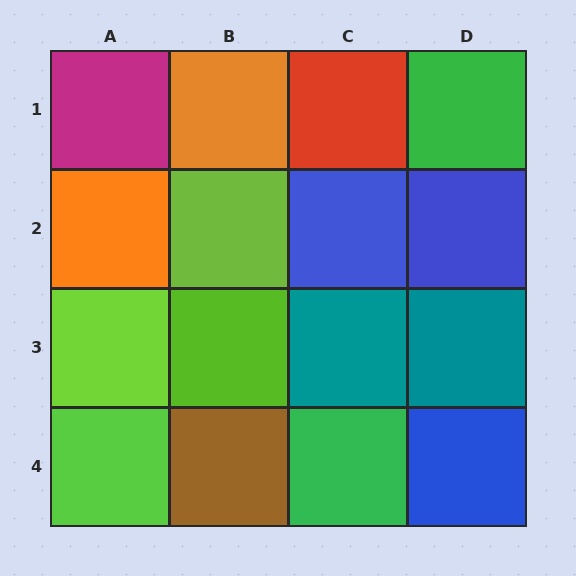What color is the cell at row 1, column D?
Green.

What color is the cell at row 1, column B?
Orange.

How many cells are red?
1 cell is red.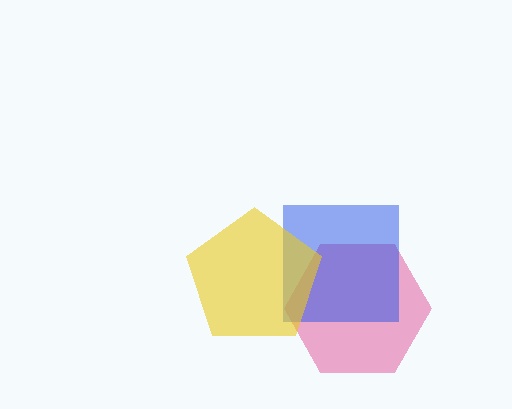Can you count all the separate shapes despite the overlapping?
Yes, there are 3 separate shapes.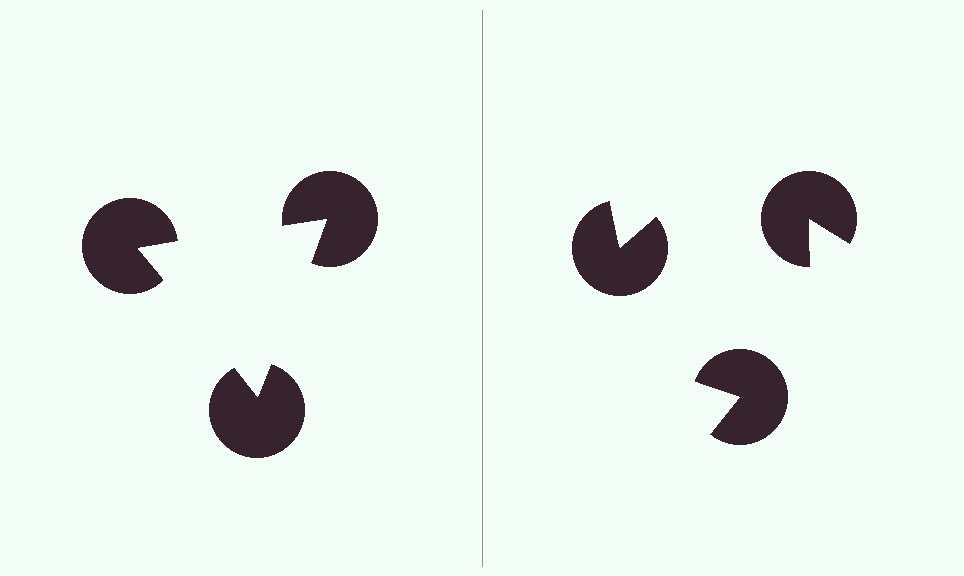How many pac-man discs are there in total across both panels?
6 — 3 on each side.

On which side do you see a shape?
An illusory triangle appears on the left side. On the right side the wedge cuts are rotated, so no coherent shape forms.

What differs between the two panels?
The pac-man discs are positioned identically on both sides; only the wedge orientations differ. On the left they align to a triangle; on the right they are misaligned.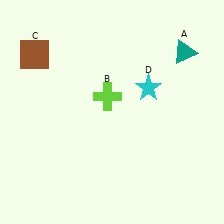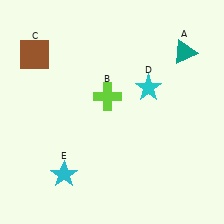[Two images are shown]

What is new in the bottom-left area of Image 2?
A cyan star (E) was added in the bottom-left area of Image 2.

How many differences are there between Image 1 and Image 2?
There is 1 difference between the two images.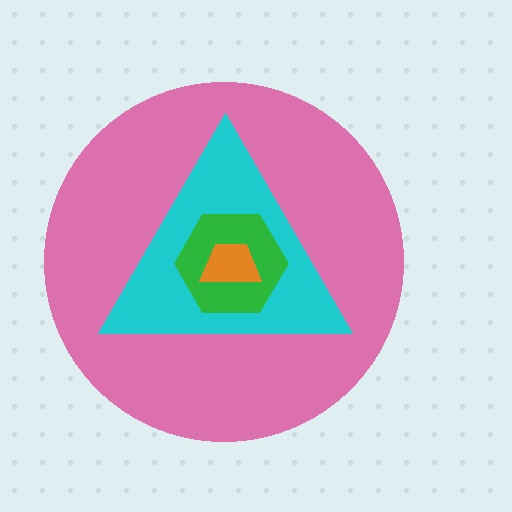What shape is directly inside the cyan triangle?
The green hexagon.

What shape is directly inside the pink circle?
The cyan triangle.